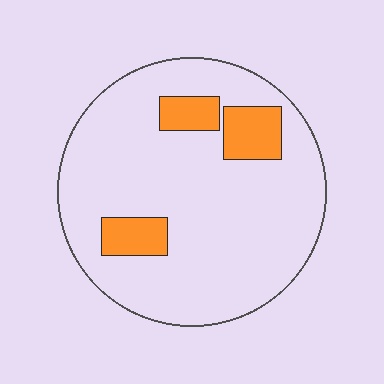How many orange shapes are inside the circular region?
3.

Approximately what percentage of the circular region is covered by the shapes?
Approximately 15%.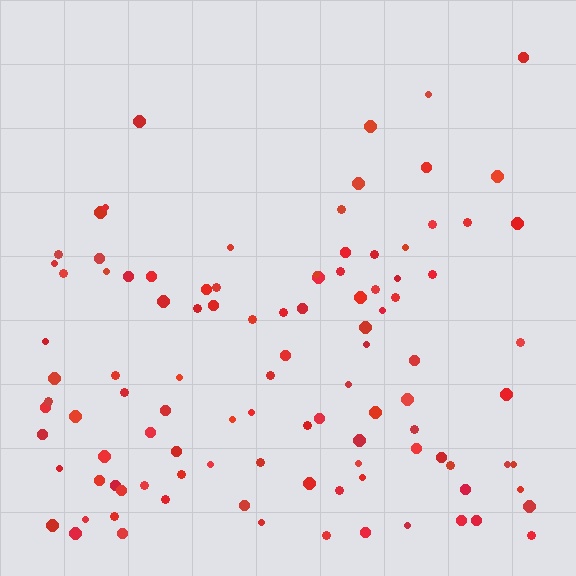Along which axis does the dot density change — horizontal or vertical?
Vertical.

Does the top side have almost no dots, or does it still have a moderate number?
Still a moderate number, just noticeably fewer than the bottom.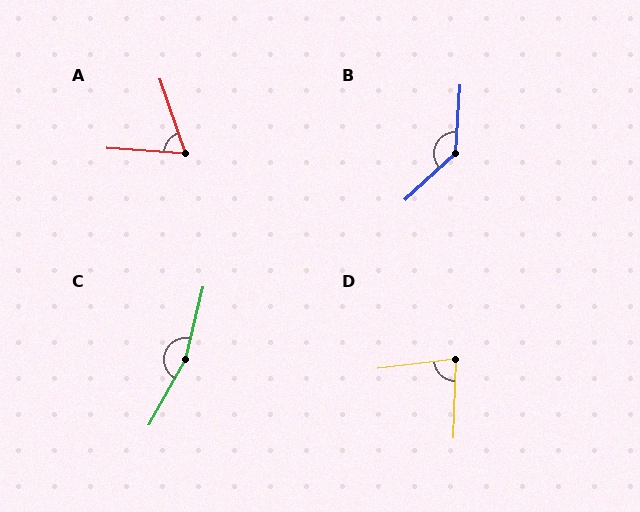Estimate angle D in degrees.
Approximately 81 degrees.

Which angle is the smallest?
A, at approximately 68 degrees.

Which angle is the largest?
C, at approximately 165 degrees.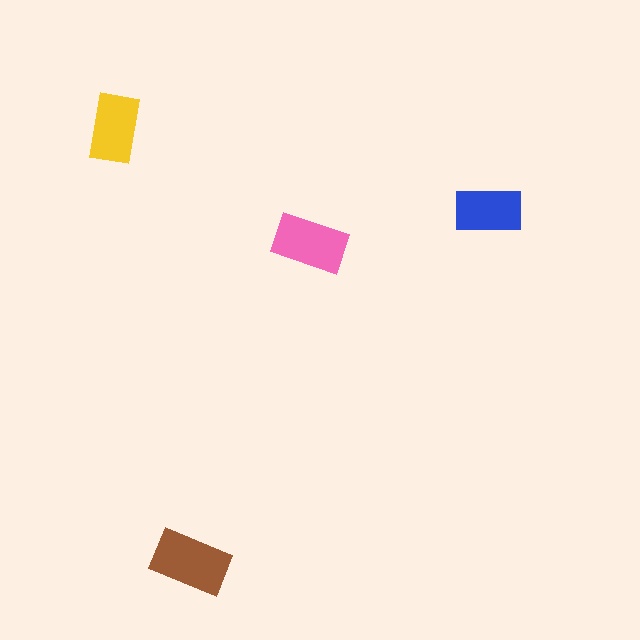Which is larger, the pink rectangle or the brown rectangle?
The brown one.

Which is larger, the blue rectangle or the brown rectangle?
The brown one.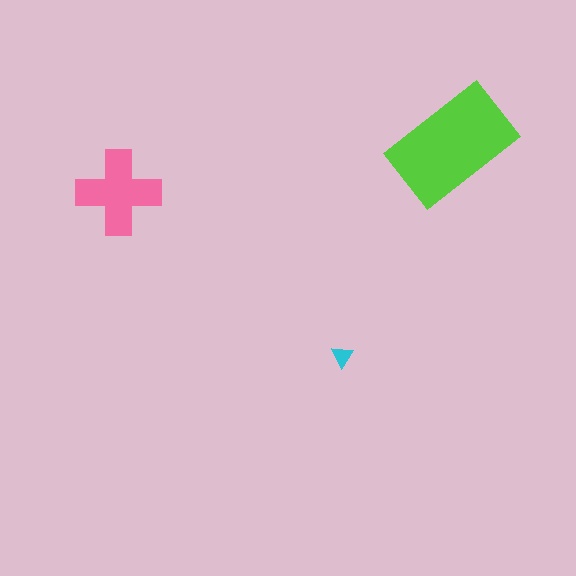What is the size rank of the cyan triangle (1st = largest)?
3rd.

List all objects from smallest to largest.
The cyan triangle, the pink cross, the lime rectangle.